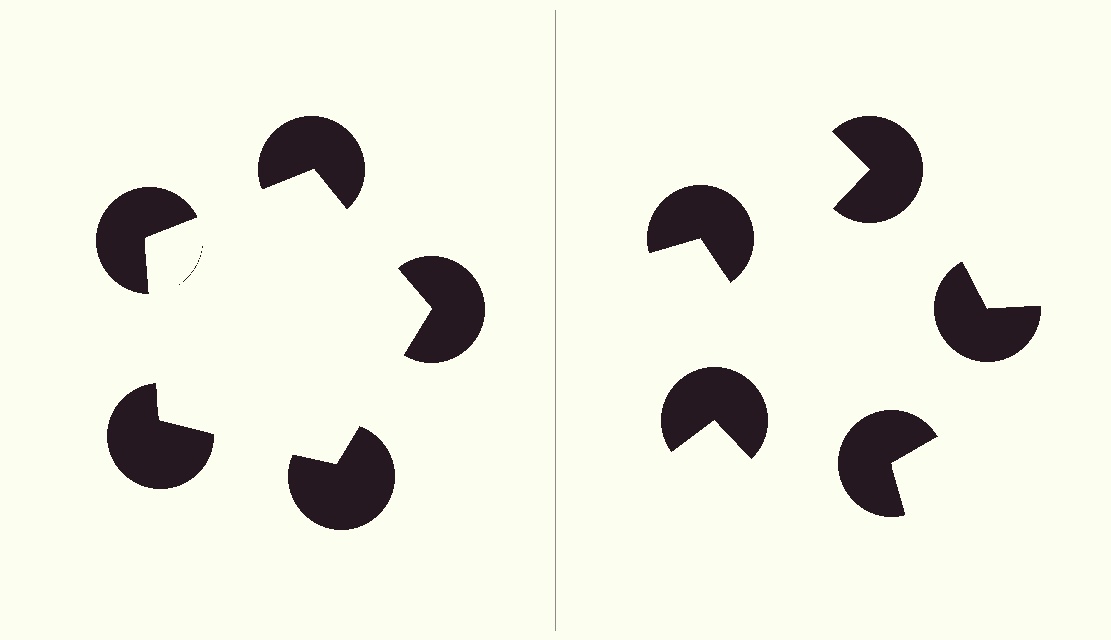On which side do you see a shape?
An illusory pentagon appears on the left side. On the right side the wedge cuts are rotated, so no coherent shape forms.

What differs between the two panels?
The pac-man discs are positioned identically on both sides; only the wedge orientations differ. On the left they align to a pentagon; on the right they are misaligned.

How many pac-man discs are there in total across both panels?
10 — 5 on each side.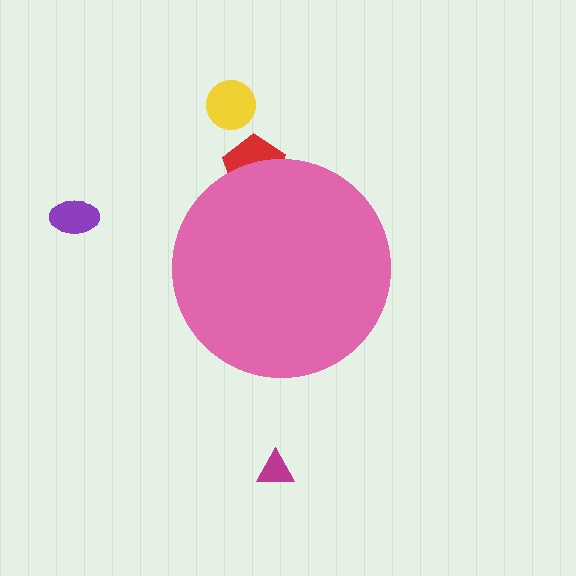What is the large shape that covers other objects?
A pink circle.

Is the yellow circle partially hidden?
No, the yellow circle is fully visible.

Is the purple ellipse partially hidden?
No, the purple ellipse is fully visible.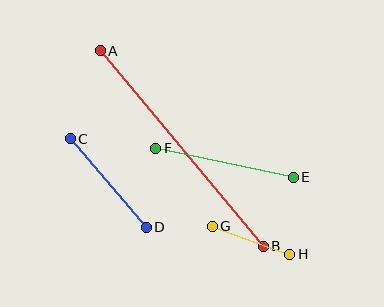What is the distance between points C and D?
The distance is approximately 117 pixels.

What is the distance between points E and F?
The distance is approximately 141 pixels.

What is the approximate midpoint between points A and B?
The midpoint is at approximately (182, 149) pixels.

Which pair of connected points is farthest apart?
Points A and B are farthest apart.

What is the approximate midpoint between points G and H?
The midpoint is at approximately (251, 240) pixels.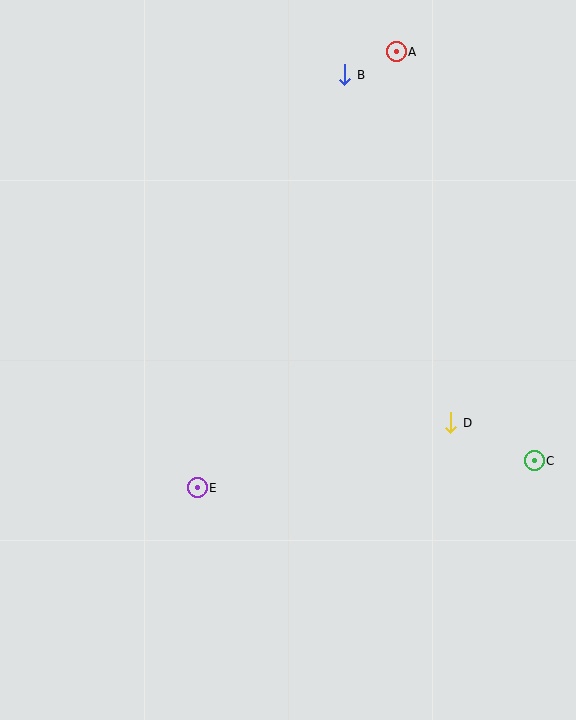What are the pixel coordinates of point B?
Point B is at (345, 75).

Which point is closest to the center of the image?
Point E at (197, 488) is closest to the center.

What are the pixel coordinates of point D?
Point D is at (451, 423).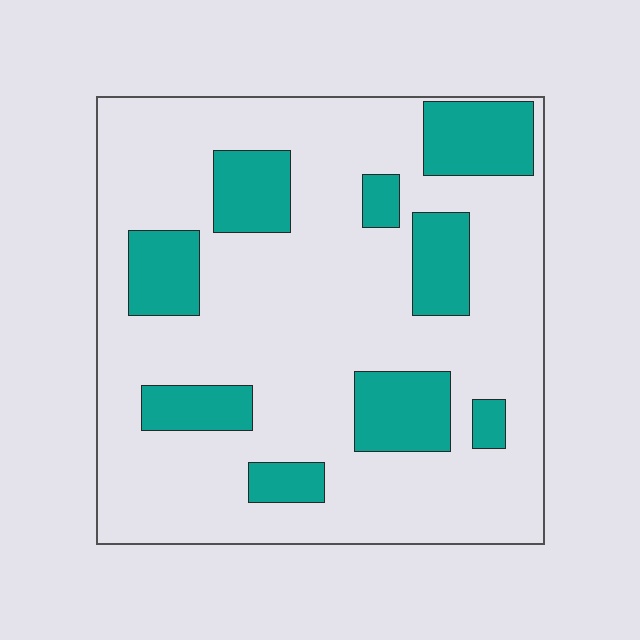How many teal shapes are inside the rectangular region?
9.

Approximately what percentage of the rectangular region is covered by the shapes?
Approximately 25%.